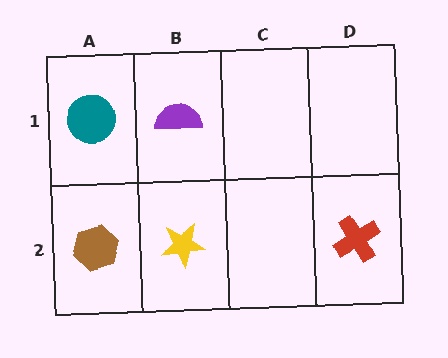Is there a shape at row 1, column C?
No, that cell is empty.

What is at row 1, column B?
A purple semicircle.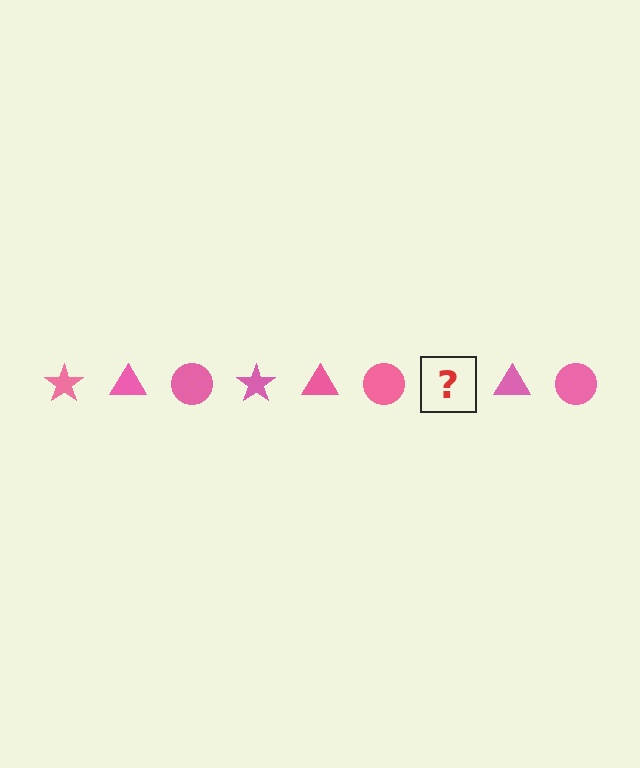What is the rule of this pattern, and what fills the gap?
The rule is that the pattern cycles through star, triangle, circle shapes in pink. The gap should be filled with a pink star.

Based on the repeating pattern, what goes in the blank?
The blank should be a pink star.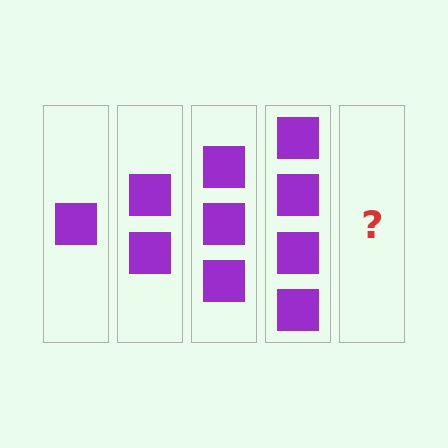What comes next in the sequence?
The next element should be 5 squares.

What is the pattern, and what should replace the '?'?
The pattern is that each step adds one more square. The '?' should be 5 squares.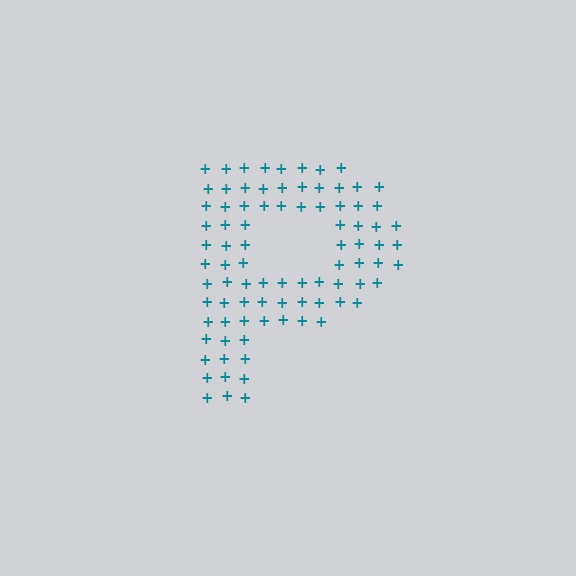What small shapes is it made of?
It is made of small plus signs.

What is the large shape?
The large shape is the letter P.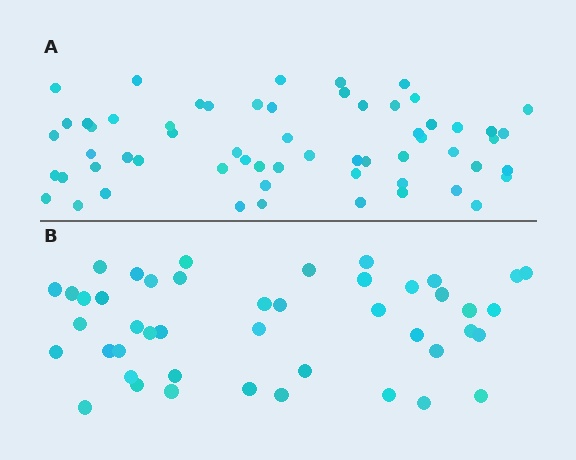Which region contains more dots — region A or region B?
Region A (the top region) has more dots.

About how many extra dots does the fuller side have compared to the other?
Region A has approximately 15 more dots than region B.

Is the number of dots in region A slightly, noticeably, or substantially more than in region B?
Region A has noticeably more, but not dramatically so. The ratio is roughly 1.3 to 1.